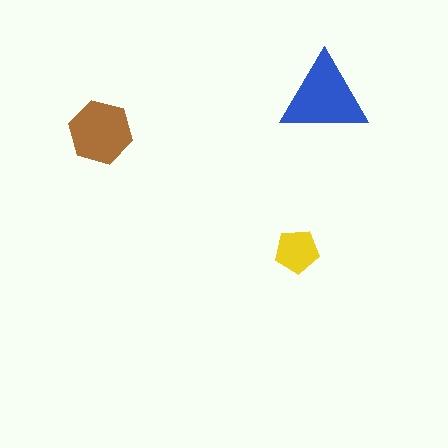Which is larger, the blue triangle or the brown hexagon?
The blue triangle.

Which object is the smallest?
The yellow pentagon.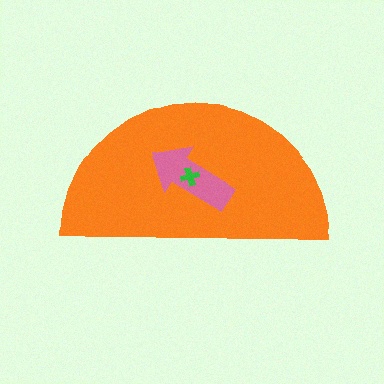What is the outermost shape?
The orange semicircle.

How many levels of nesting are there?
3.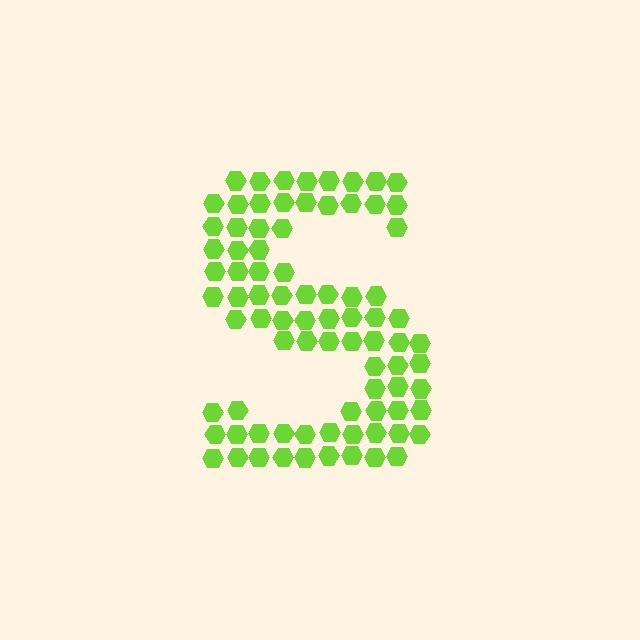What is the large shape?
The large shape is the letter S.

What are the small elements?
The small elements are hexagons.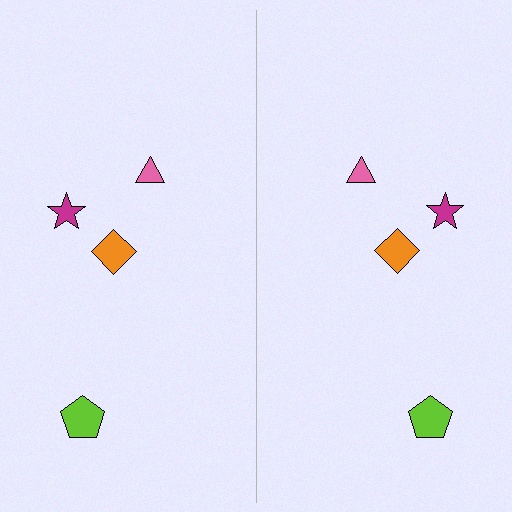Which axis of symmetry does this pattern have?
The pattern has a vertical axis of symmetry running through the center of the image.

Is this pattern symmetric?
Yes, this pattern has bilateral (reflection) symmetry.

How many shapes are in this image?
There are 8 shapes in this image.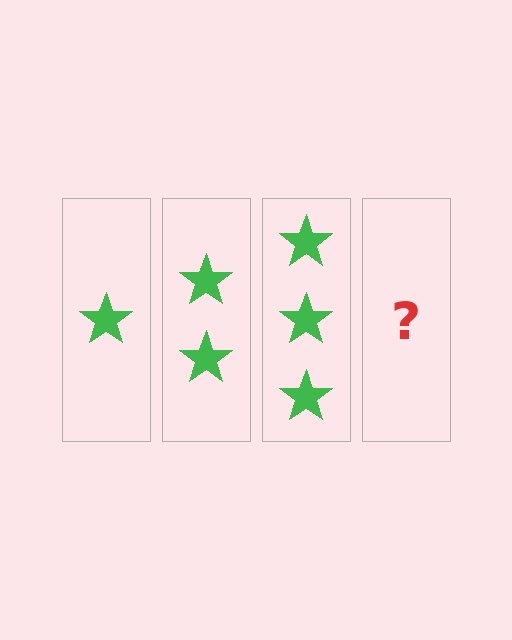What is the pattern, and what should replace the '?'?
The pattern is that each step adds one more star. The '?' should be 4 stars.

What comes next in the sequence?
The next element should be 4 stars.